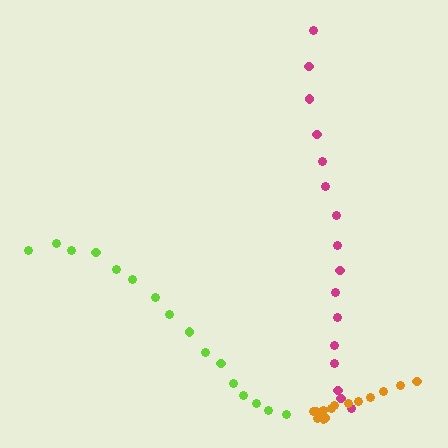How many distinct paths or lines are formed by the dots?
There are 3 distinct paths.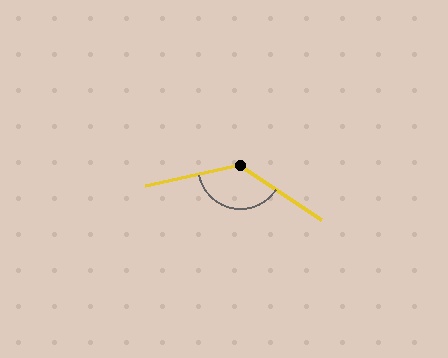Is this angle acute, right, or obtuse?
It is obtuse.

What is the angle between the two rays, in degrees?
Approximately 134 degrees.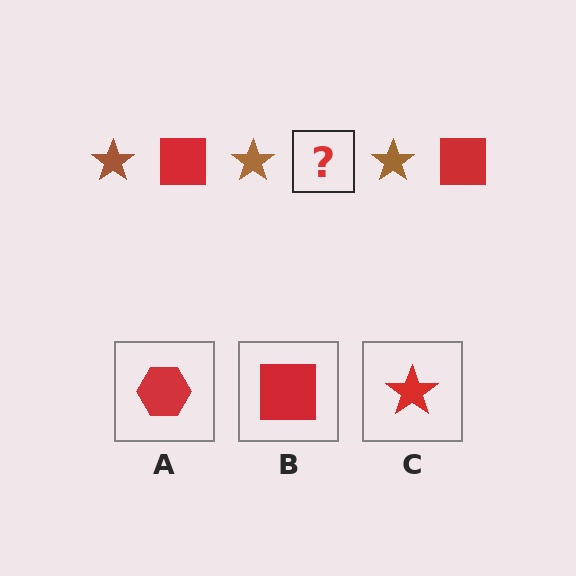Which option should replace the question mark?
Option B.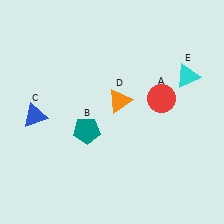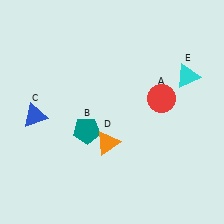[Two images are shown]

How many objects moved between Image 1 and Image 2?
1 object moved between the two images.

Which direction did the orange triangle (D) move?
The orange triangle (D) moved down.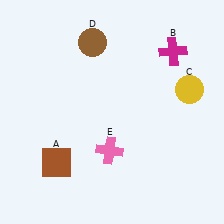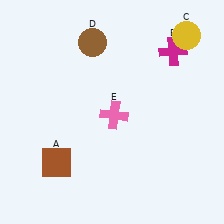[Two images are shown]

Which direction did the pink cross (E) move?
The pink cross (E) moved up.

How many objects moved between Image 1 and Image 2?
2 objects moved between the two images.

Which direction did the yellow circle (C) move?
The yellow circle (C) moved up.